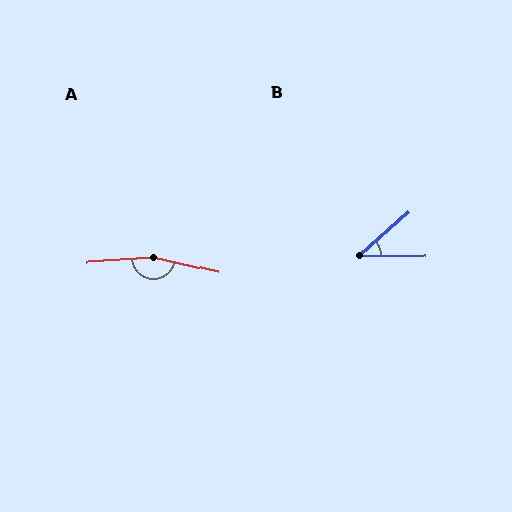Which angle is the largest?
A, at approximately 163 degrees.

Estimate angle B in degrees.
Approximately 43 degrees.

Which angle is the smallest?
B, at approximately 43 degrees.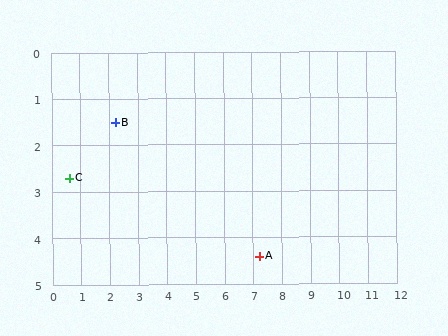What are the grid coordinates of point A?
Point A is at approximately (7.2, 4.4).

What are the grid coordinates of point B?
Point B is at approximately (2.2, 1.5).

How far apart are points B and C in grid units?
Points B and C are about 2.0 grid units apart.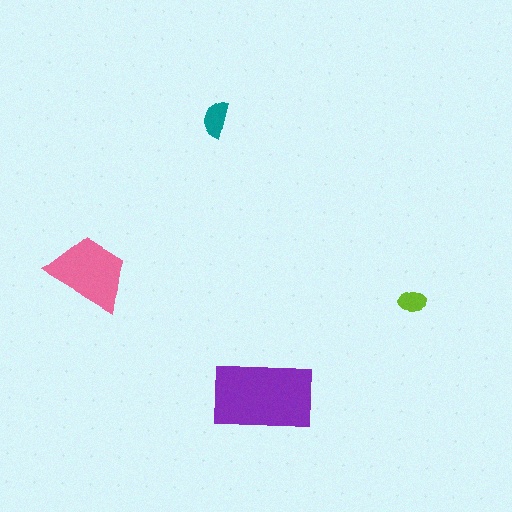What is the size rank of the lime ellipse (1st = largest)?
4th.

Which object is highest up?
The teal semicircle is topmost.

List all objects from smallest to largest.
The lime ellipse, the teal semicircle, the pink trapezoid, the purple rectangle.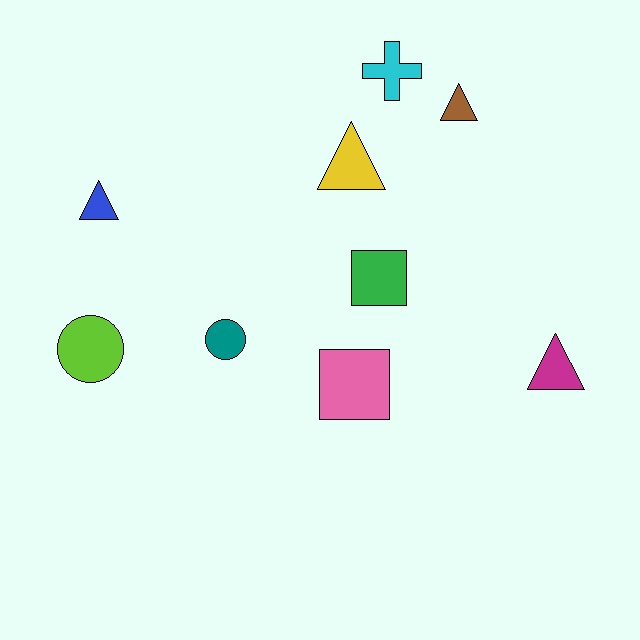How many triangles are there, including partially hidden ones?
There are 4 triangles.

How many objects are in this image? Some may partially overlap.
There are 9 objects.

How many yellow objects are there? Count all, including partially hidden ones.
There is 1 yellow object.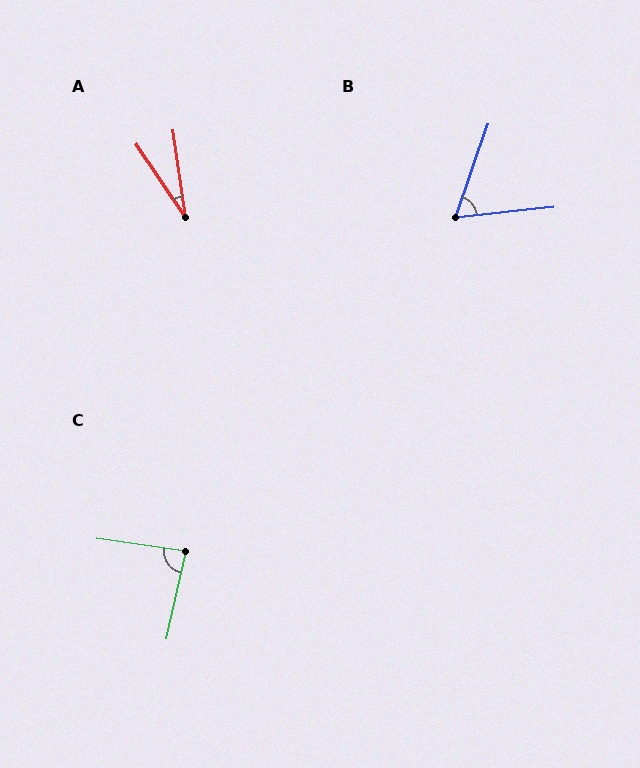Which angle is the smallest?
A, at approximately 26 degrees.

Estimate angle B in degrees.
Approximately 65 degrees.